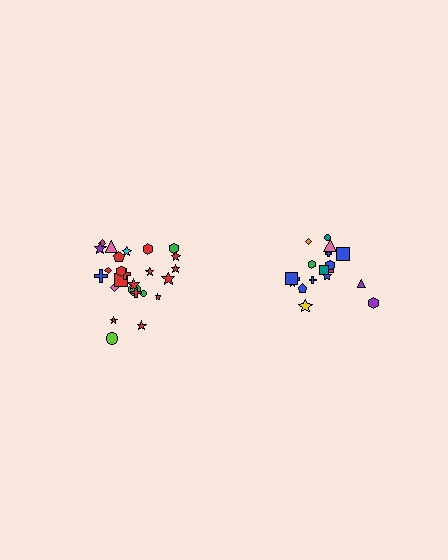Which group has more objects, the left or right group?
The left group.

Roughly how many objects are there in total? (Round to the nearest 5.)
Roughly 45 objects in total.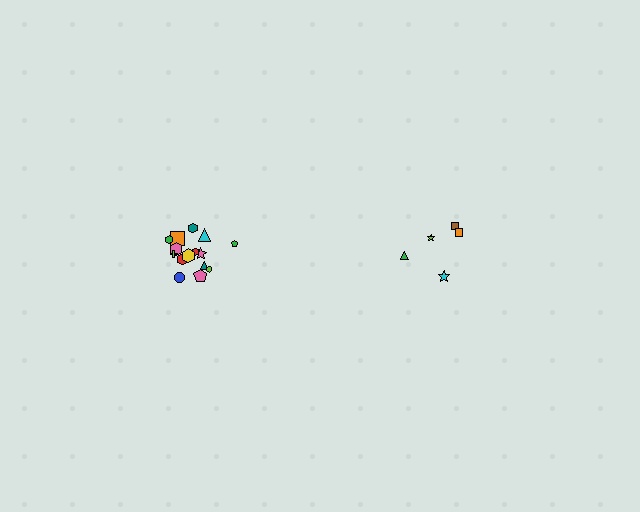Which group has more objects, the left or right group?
The left group.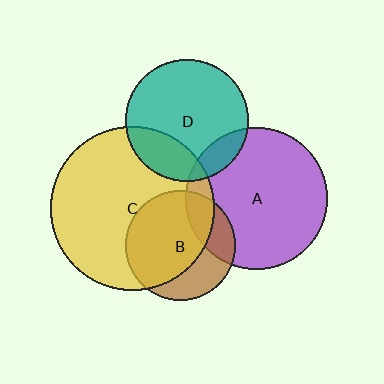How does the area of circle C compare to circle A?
Approximately 1.4 times.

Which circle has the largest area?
Circle C (yellow).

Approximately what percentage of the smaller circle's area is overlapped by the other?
Approximately 15%.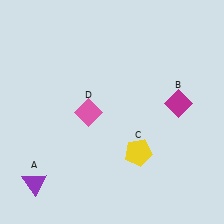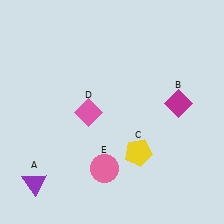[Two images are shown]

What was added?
A pink circle (E) was added in Image 2.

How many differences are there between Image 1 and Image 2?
There is 1 difference between the two images.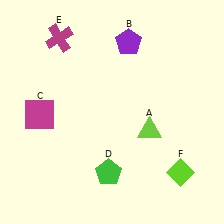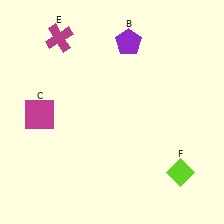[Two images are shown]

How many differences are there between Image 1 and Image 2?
There are 2 differences between the two images.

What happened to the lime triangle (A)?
The lime triangle (A) was removed in Image 2. It was in the bottom-right area of Image 1.